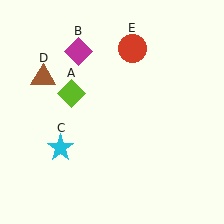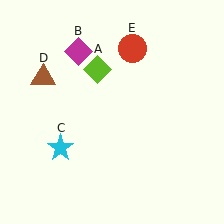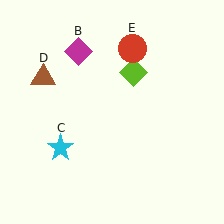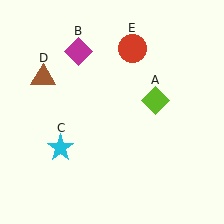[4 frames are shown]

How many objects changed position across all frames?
1 object changed position: lime diamond (object A).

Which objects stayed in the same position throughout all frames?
Magenta diamond (object B) and cyan star (object C) and brown triangle (object D) and red circle (object E) remained stationary.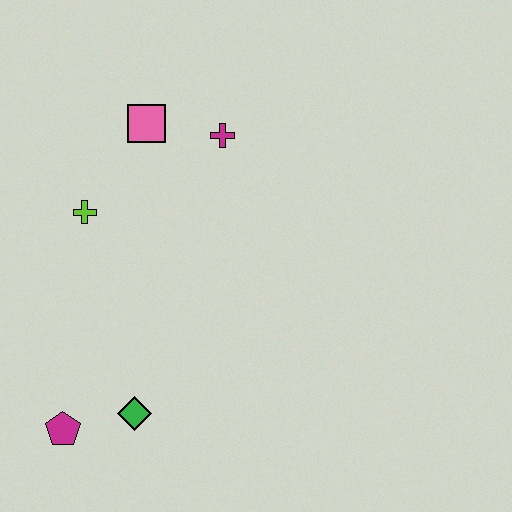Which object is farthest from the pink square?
The magenta pentagon is farthest from the pink square.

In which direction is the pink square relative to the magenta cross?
The pink square is to the left of the magenta cross.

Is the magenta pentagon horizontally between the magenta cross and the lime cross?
No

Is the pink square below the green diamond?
No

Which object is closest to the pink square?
The magenta cross is closest to the pink square.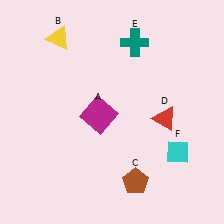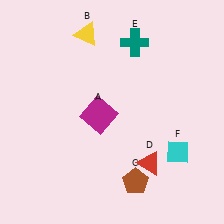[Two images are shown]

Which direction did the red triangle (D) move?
The red triangle (D) moved down.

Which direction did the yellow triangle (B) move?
The yellow triangle (B) moved right.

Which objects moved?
The objects that moved are: the yellow triangle (B), the red triangle (D).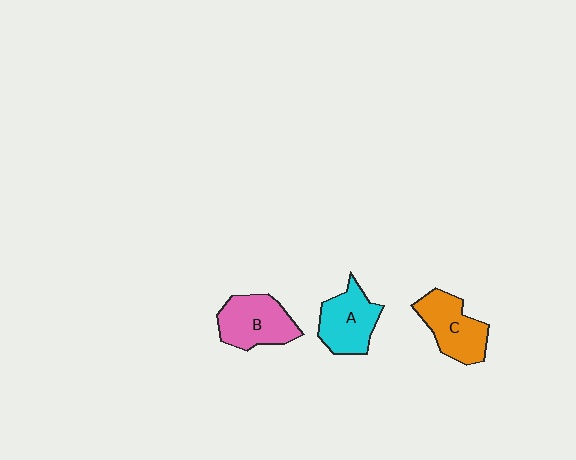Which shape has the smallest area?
Shape A (cyan).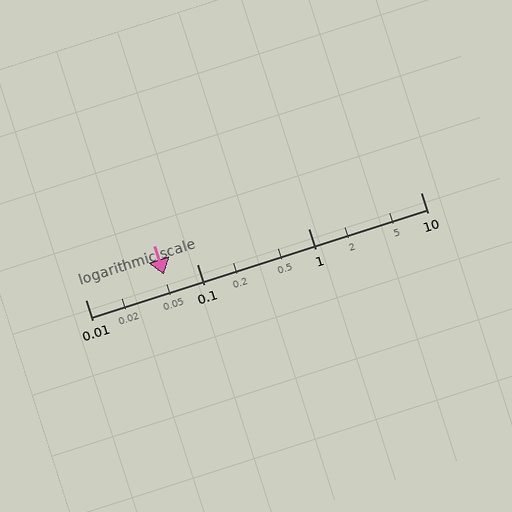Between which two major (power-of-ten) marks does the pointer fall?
The pointer is between 0.01 and 0.1.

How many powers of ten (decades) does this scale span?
The scale spans 3 decades, from 0.01 to 10.